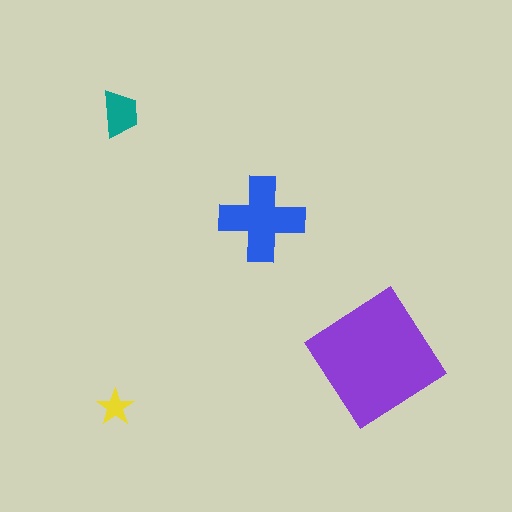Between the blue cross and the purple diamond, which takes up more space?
The purple diamond.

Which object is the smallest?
The yellow star.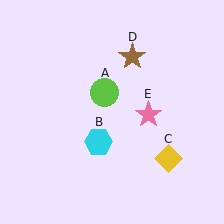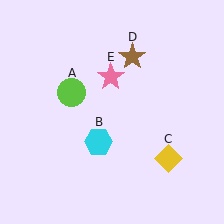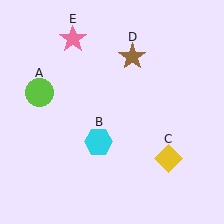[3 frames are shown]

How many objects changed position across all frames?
2 objects changed position: lime circle (object A), pink star (object E).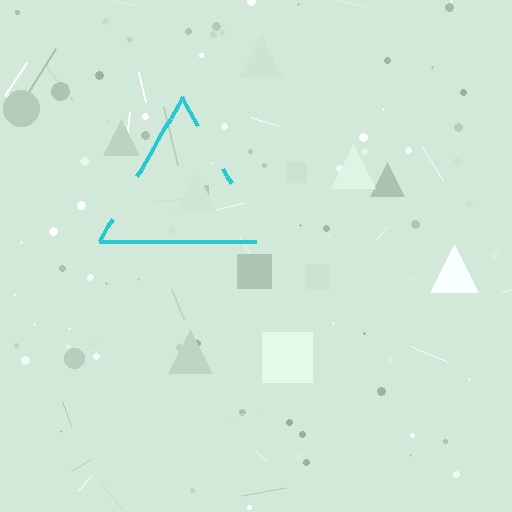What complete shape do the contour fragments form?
The contour fragments form a triangle.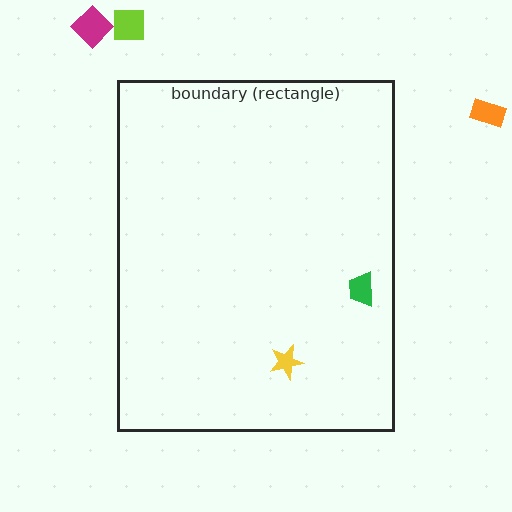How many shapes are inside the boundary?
2 inside, 3 outside.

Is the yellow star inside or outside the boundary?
Inside.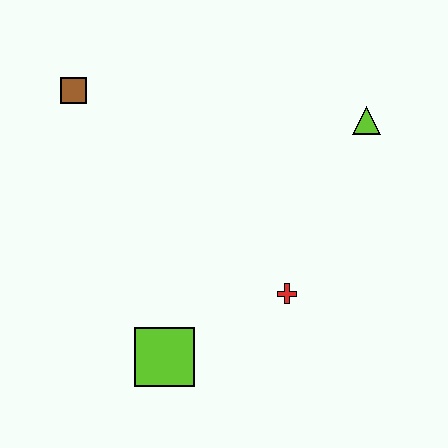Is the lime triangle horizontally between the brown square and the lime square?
No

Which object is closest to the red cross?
The lime square is closest to the red cross.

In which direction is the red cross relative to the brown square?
The red cross is to the right of the brown square.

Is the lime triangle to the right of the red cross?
Yes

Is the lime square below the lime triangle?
Yes